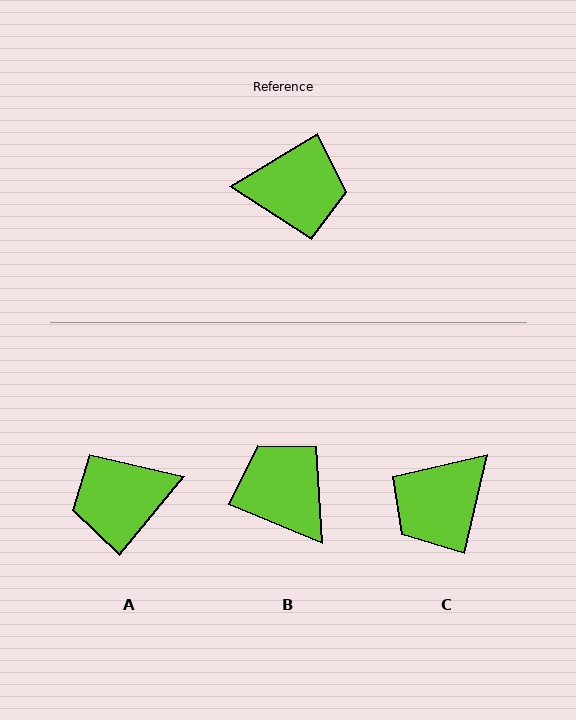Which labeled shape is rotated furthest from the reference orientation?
A, about 160 degrees away.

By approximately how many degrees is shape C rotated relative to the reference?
Approximately 134 degrees clockwise.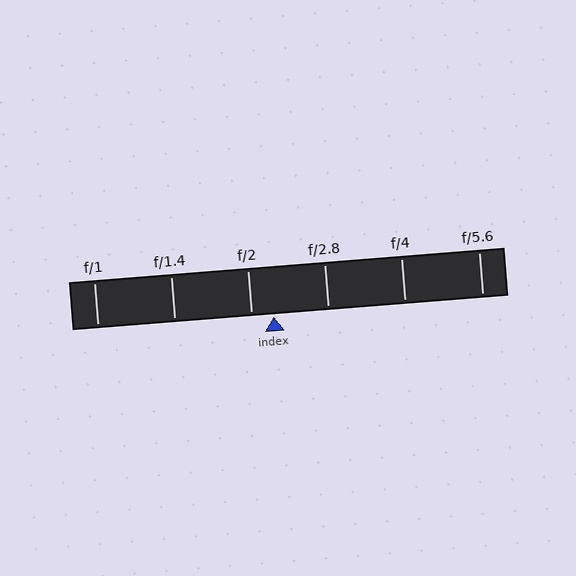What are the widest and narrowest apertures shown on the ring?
The widest aperture shown is f/1 and the narrowest is f/5.6.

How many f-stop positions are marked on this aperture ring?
There are 6 f-stop positions marked.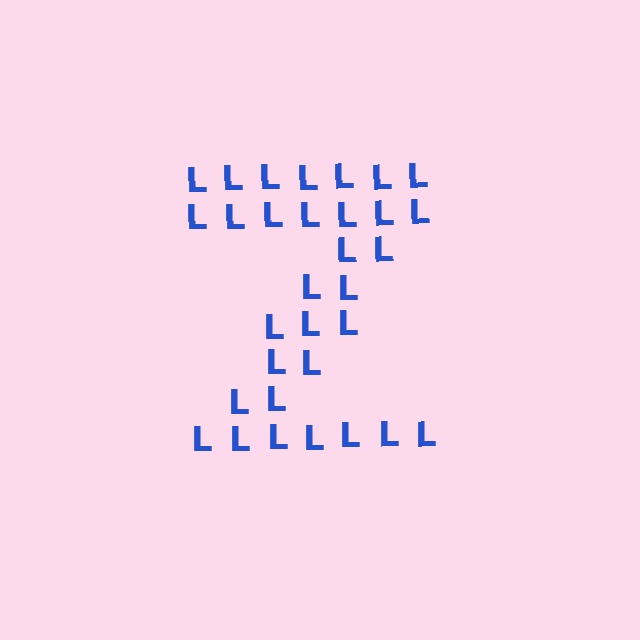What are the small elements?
The small elements are letter L's.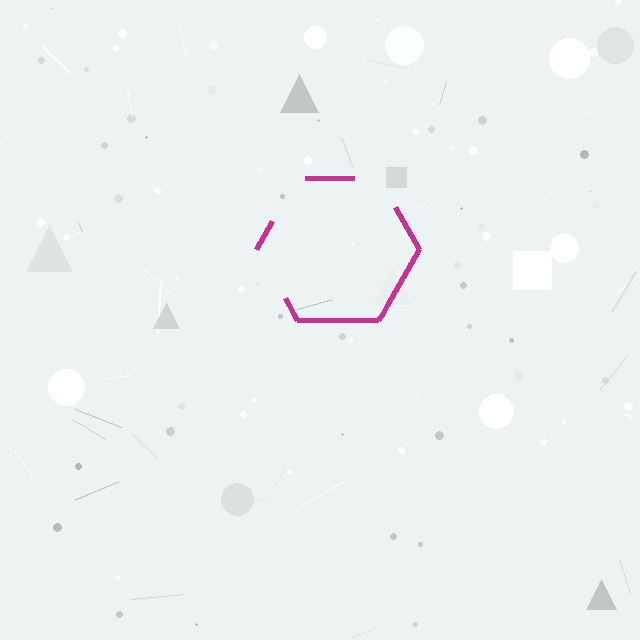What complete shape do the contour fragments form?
The contour fragments form a hexagon.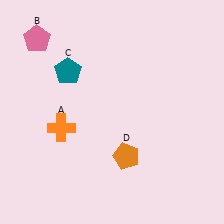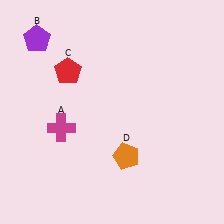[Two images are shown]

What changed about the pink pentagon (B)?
In Image 1, B is pink. In Image 2, it changed to purple.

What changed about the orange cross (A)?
In Image 1, A is orange. In Image 2, it changed to magenta.